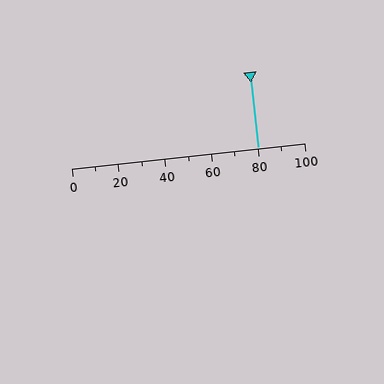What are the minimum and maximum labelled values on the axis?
The axis runs from 0 to 100.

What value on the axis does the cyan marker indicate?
The marker indicates approximately 80.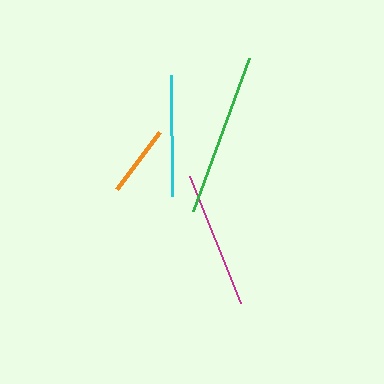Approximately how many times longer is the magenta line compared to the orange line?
The magenta line is approximately 1.9 times the length of the orange line.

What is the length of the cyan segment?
The cyan segment is approximately 121 pixels long.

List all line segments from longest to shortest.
From longest to shortest: green, magenta, cyan, orange.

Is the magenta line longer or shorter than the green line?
The green line is longer than the magenta line.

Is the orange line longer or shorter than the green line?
The green line is longer than the orange line.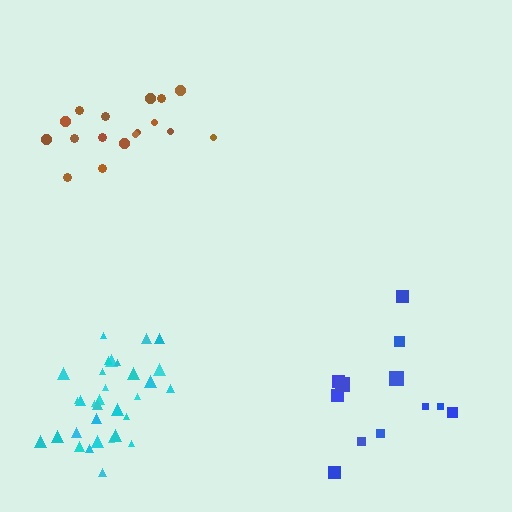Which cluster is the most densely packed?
Cyan.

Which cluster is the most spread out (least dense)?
Blue.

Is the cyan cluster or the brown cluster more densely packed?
Cyan.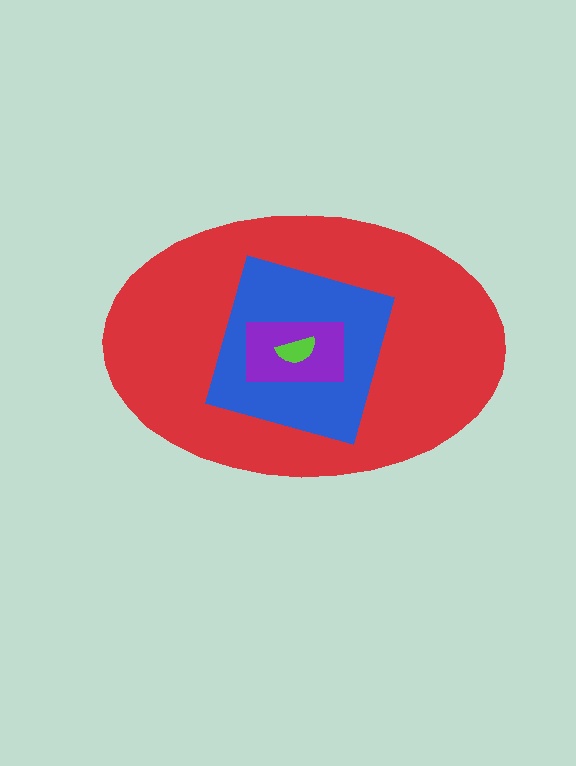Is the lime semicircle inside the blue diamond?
Yes.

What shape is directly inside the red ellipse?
The blue diamond.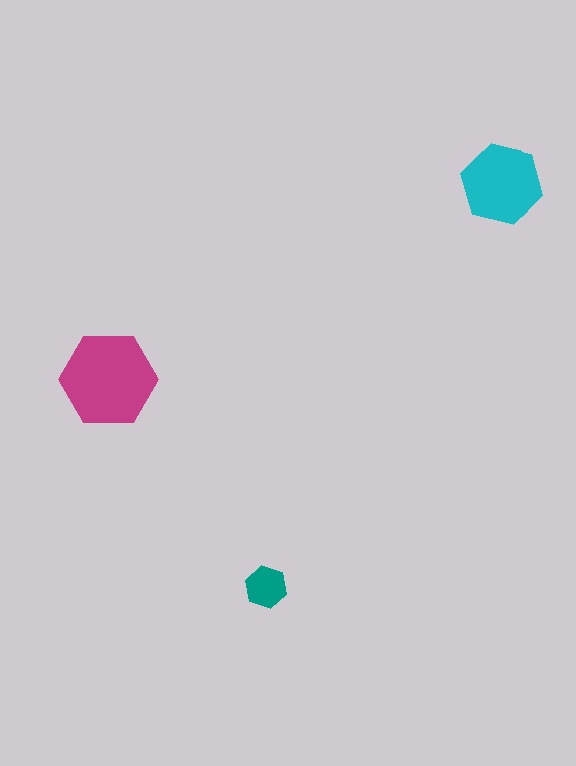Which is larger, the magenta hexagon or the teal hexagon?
The magenta one.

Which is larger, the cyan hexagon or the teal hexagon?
The cyan one.